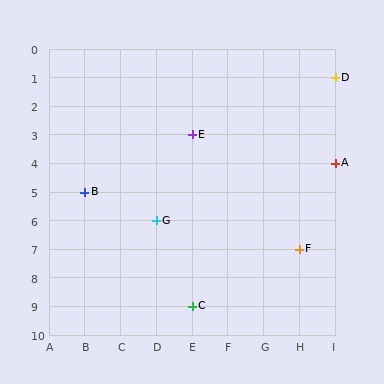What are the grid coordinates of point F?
Point F is at grid coordinates (H, 7).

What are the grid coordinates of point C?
Point C is at grid coordinates (E, 9).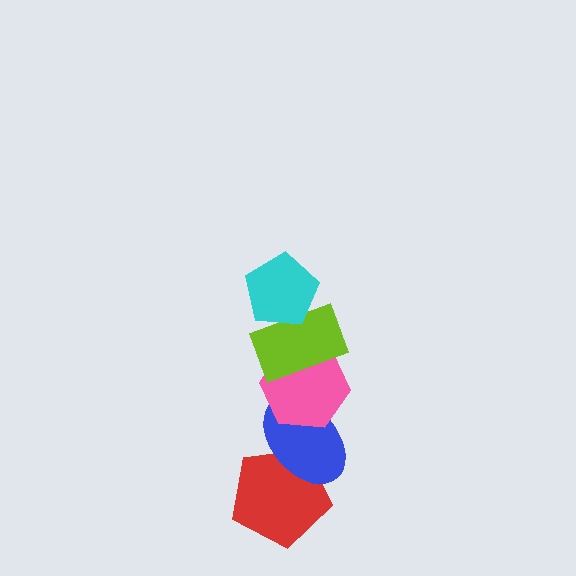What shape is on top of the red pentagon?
The blue ellipse is on top of the red pentagon.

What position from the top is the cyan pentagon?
The cyan pentagon is 1st from the top.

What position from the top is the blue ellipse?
The blue ellipse is 4th from the top.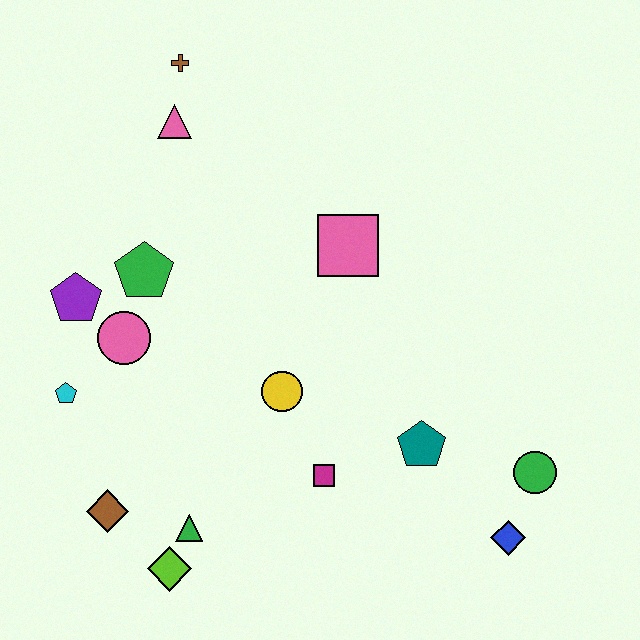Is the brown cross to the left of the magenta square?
Yes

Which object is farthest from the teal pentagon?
The brown cross is farthest from the teal pentagon.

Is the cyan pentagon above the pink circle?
No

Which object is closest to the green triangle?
The lime diamond is closest to the green triangle.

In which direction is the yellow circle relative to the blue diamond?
The yellow circle is to the left of the blue diamond.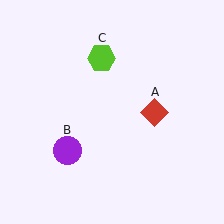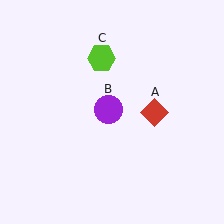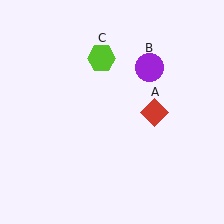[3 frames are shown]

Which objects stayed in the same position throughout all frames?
Red diamond (object A) and lime hexagon (object C) remained stationary.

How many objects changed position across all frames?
1 object changed position: purple circle (object B).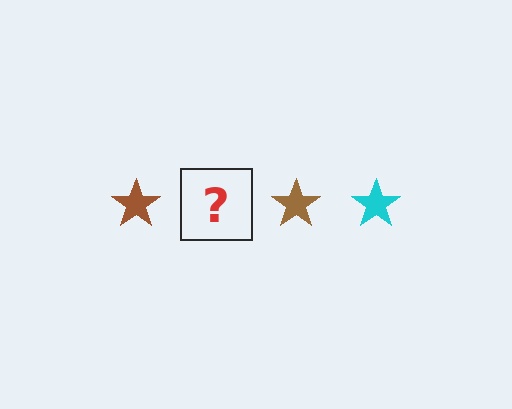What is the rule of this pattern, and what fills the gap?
The rule is that the pattern cycles through brown, cyan stars. The gap should be filled with a cyan star.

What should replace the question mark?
The question mark should be replaced with a cyan star.